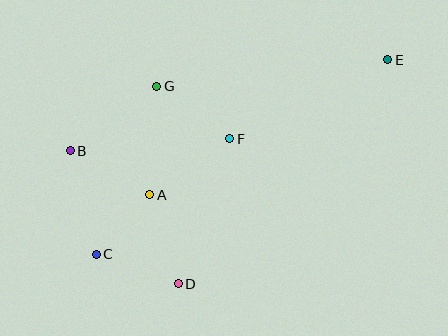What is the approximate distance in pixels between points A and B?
The distance between A and B is approximately 91 pixels.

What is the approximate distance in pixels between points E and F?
The distance between E and F is approximately 176 pixels.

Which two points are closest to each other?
Points A and C are closest to each other.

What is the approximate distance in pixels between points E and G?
The distance between E and G is approximately 232 pixels.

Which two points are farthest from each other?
Points C and E are farthest from each other.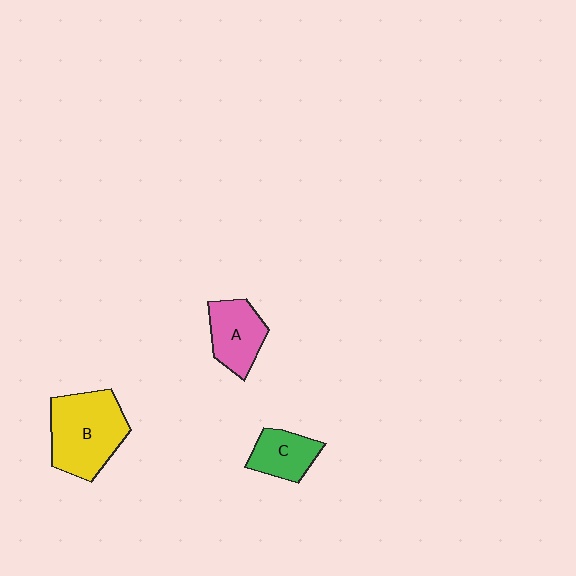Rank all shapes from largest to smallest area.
From largest to smallest: B (yellow), A (pink), C (green).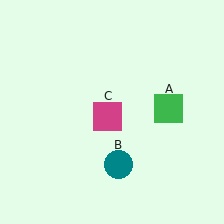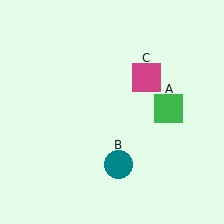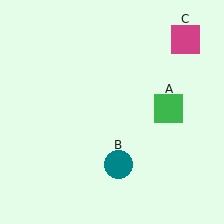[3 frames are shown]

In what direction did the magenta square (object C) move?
The magenta square (object C) moved up and to the right.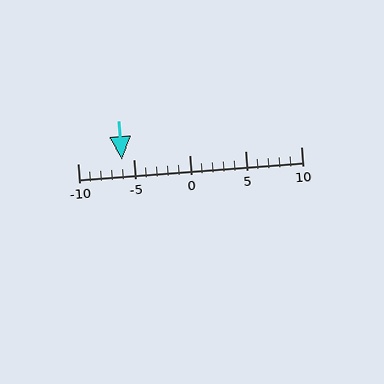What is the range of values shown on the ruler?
The ruler shows values from -10 to 10.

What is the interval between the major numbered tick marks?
The major tick marks are spaced 5 units apart.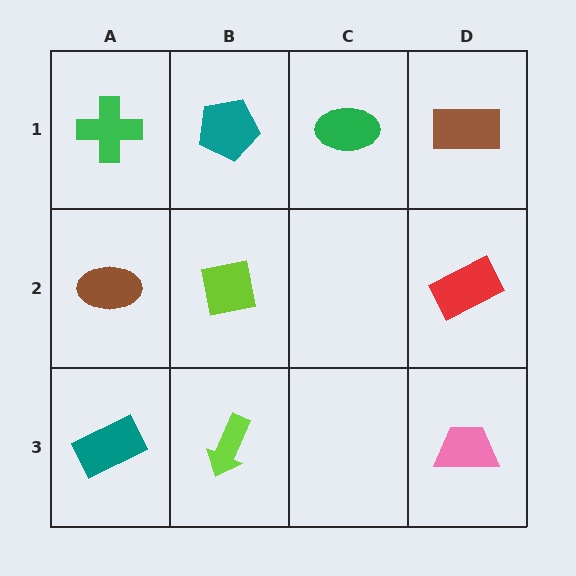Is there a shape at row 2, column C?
No, that cell is empty.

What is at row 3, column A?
A teal rectangle.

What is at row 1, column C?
A green ellipse.